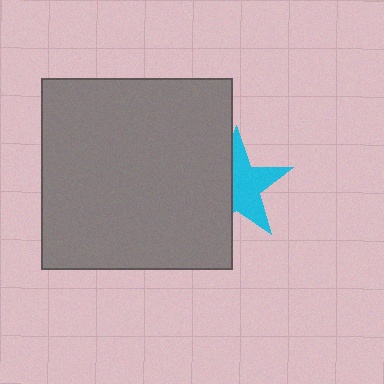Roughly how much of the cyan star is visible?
About half of it is visible (roughly 56%).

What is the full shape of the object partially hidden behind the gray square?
The partially hidden object is a cyan star.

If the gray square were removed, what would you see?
You would see the complete cyan star.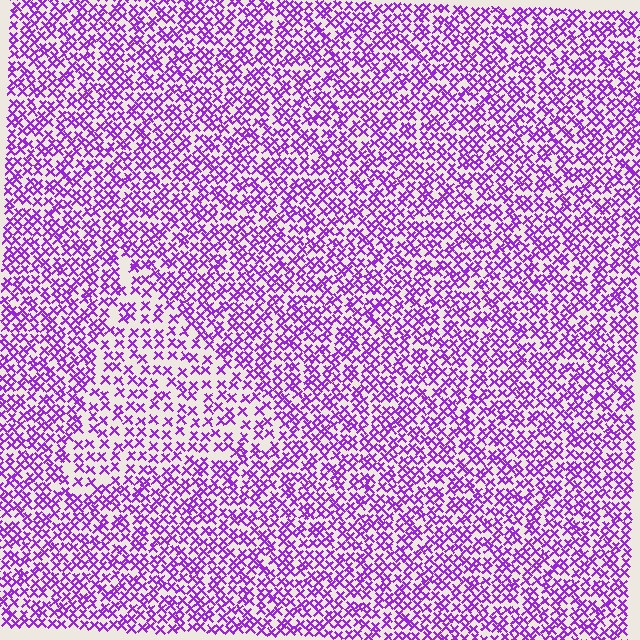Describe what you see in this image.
The image contains small purple elements arranged at two different densities. A triangle-shaped region is visible where the elements are less densely packed than the surrounding area.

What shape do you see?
I see a triangle.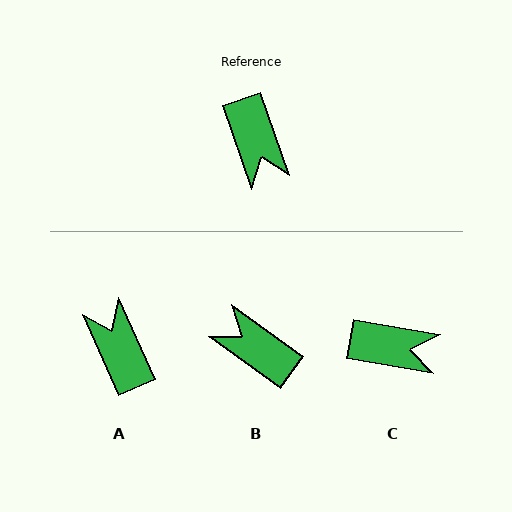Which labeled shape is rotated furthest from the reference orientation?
A, about 175 degrees away.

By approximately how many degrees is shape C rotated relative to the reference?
Approximately 61 degrees counter-clockwise.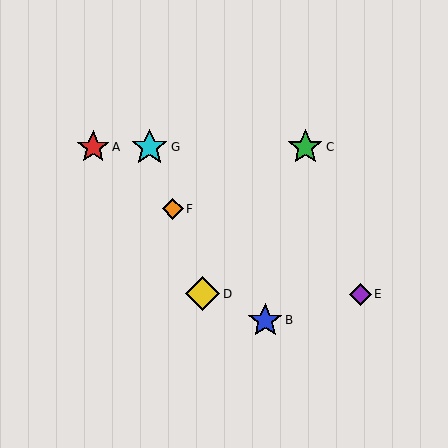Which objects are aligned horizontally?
Objects A, C, G are aligned horizontally.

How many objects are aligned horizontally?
3 objects (A, C, G) are aligned horizontally.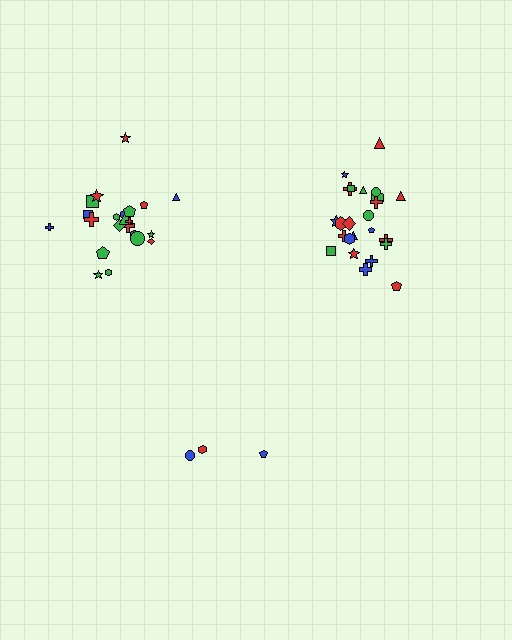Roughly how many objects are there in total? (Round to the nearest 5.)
Roughly 50 objects in total.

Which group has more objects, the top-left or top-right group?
The top-right group.